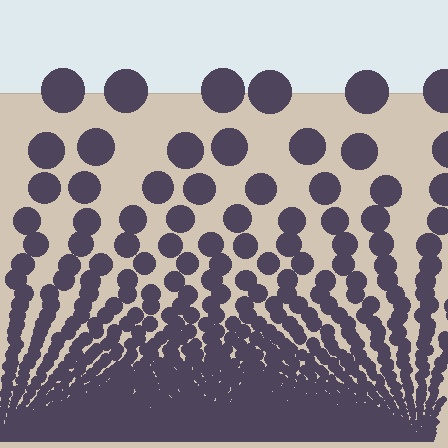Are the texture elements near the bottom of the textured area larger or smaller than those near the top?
Smaller. The gradient is inverted — elements near the bottom are smaller and denser.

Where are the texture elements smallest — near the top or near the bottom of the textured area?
Near the bottom.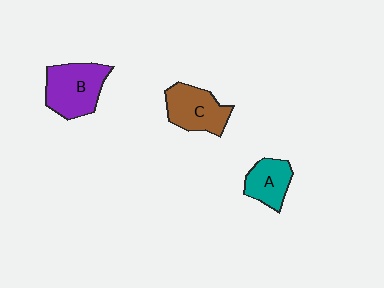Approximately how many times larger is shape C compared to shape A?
Approximately 1.3 times.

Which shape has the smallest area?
Shape A (teal).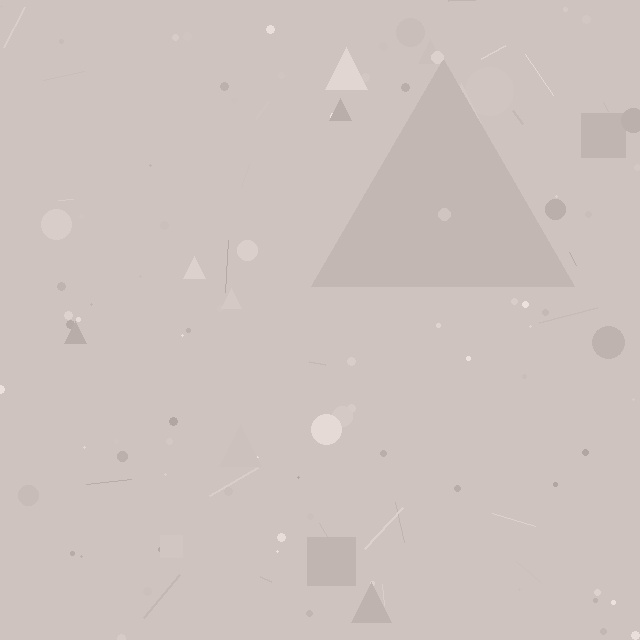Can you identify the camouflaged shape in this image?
The camouflaged shape is a triangle.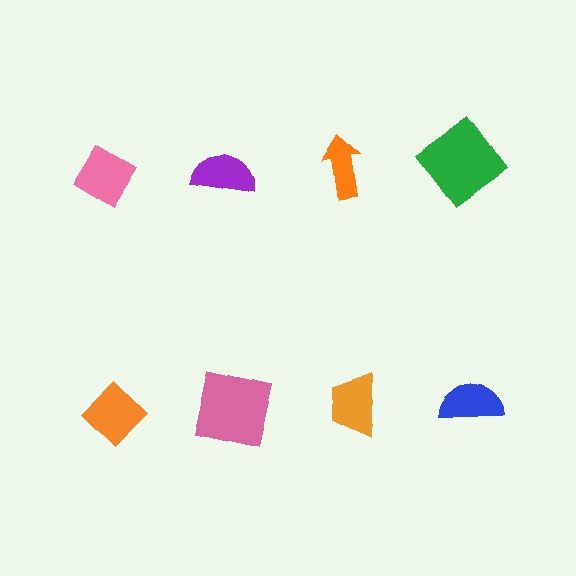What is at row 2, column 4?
A blue semicircle.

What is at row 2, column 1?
An orange diamond.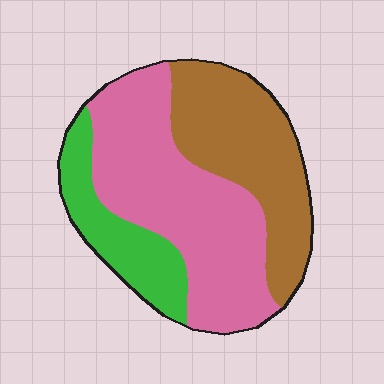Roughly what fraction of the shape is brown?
Brown covers 34% of the shape.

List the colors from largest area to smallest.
From largest to smallest: pink, brown, green.